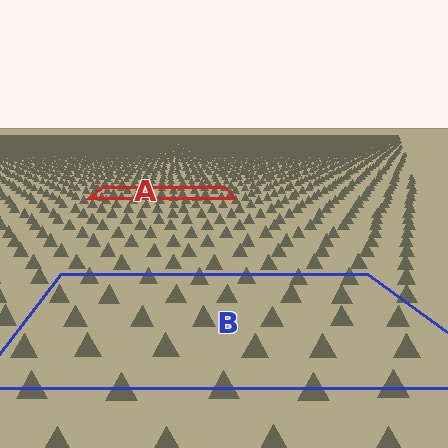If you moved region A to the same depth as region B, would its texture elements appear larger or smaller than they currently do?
They would appear larger. At a closer depth, the same texture elements are projected at a bigger on-screen size.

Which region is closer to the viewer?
Region B is closer. The texture elements there are larger and more spread out.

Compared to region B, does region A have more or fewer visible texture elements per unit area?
Region A has more texture elements per unit area — they are packed more densely because it is farther away.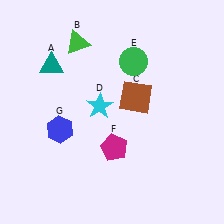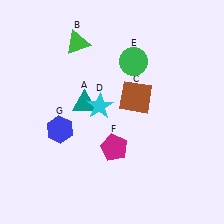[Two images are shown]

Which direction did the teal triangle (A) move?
The teal triangle (A) moved down.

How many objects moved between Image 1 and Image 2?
1 object moved between the two images.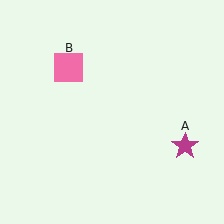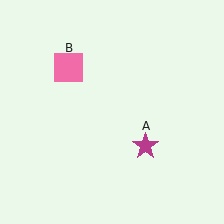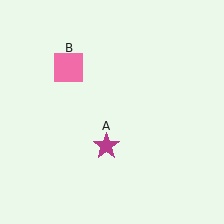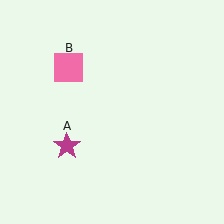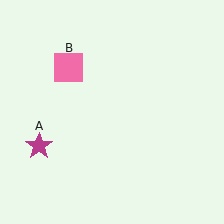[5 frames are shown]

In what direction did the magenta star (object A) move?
The magenta star (object A) moved left.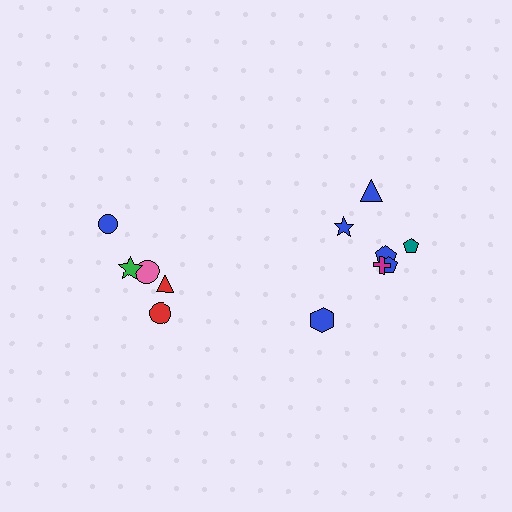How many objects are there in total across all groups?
There are 12 objects.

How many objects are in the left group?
There are 5 objects.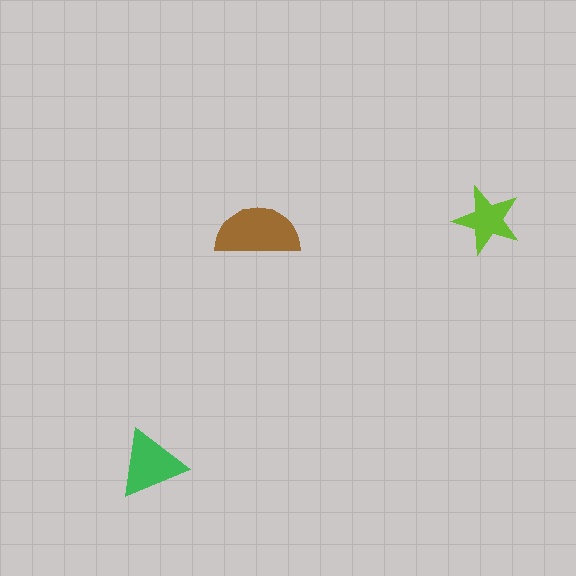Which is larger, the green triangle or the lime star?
The green triangle.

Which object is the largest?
The brown semicircle.